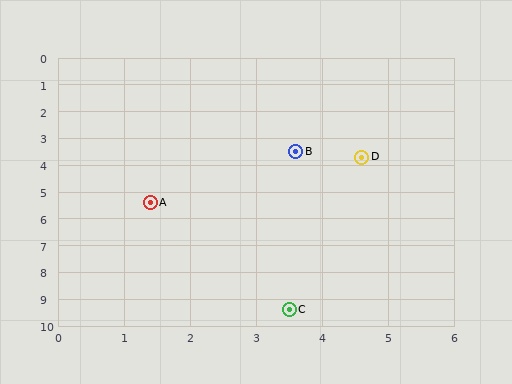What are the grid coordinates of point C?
Point C is at approximately (3.5, 9.4).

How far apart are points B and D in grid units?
Points B and D are about 1.0 grid units apart.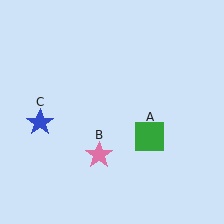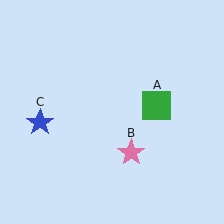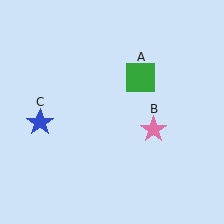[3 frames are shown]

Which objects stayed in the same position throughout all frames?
Blue star (object C) remained stationary.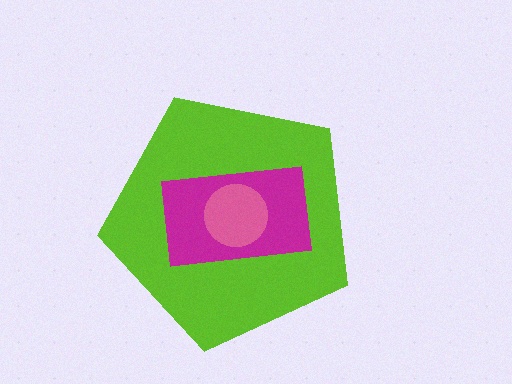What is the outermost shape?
The lime pentagon.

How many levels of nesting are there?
3.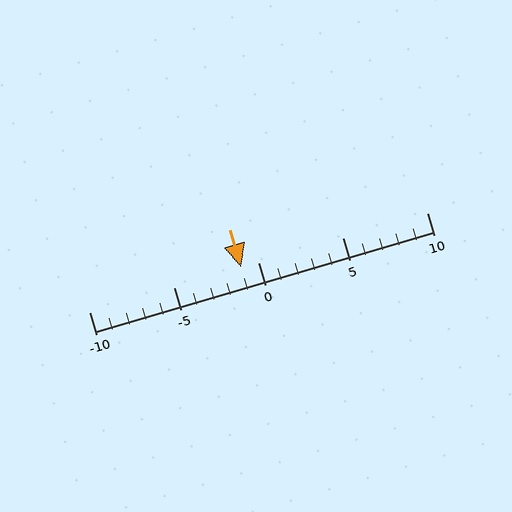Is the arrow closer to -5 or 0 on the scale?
The arrow is closer to 0.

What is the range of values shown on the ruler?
The ruler shows values from -10 to 10.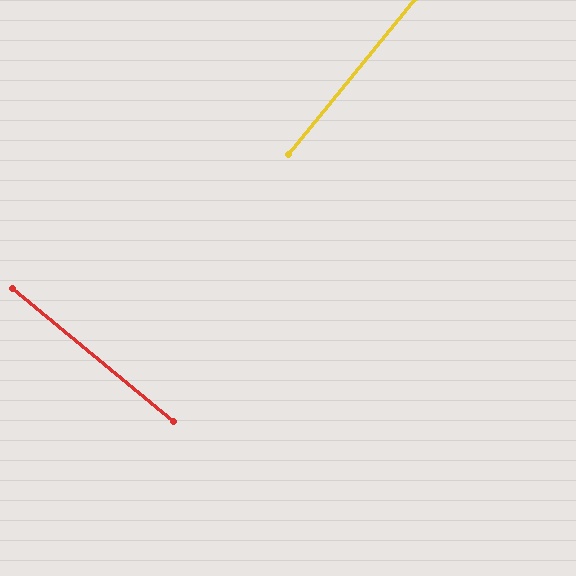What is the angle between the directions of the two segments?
Approximately 89 degrees.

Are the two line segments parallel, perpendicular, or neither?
Perpendicular — they meet at approximately 89°.